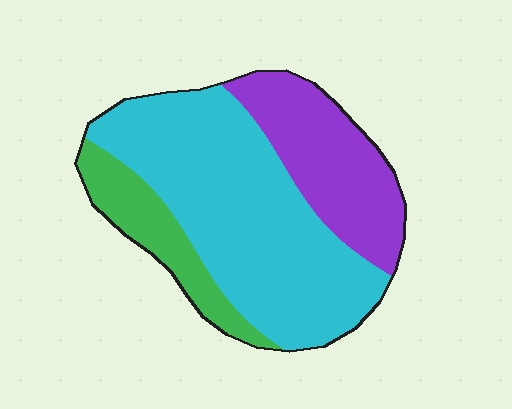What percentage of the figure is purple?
Purple takes up about one quarter (1/4) of the figure.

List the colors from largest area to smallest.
From largest to smallest: cyan, purple, green.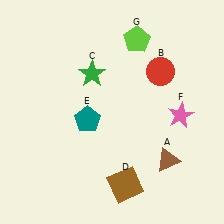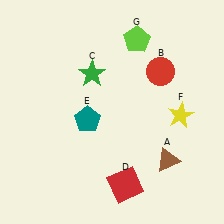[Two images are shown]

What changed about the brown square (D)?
In Image 1, D is brown. In Image 2, it changed to red.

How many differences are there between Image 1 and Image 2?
There are 2 differences between the two images.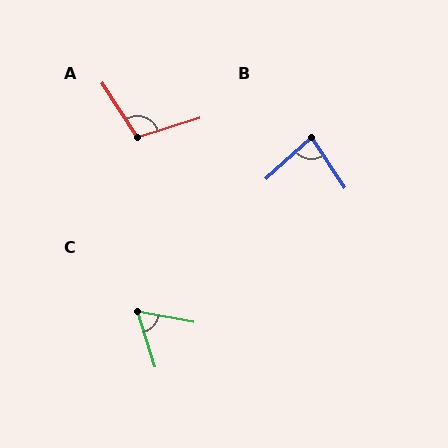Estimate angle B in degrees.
Approximately 81 degrees.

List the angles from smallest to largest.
C (62°), B (81°), A (105°).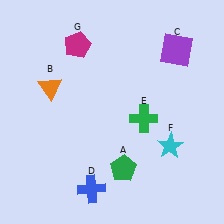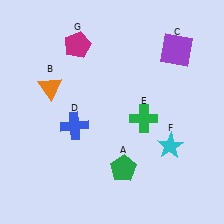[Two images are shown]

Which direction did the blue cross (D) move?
The blue cross (D) moved up.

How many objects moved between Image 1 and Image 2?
1 object moved between the two images.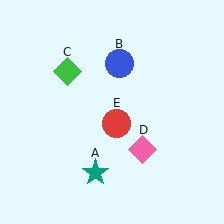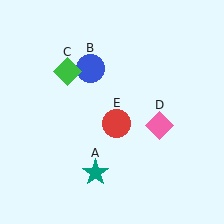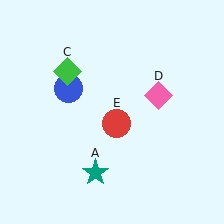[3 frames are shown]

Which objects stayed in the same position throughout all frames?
Teal star (object A) and green diamond (object C) and red circle (object E) remained stationary.